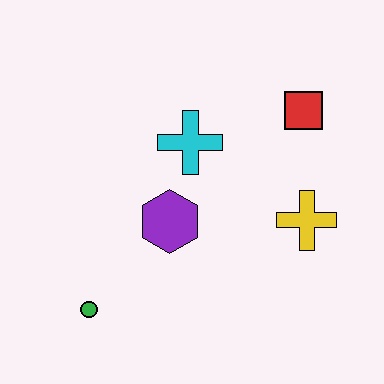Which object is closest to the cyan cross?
The purple hexagon is closest to the cyan cross.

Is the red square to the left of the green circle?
No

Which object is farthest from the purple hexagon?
The red square is farthest from the purple hexagon.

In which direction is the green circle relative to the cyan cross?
The green circle is below the cyan cross.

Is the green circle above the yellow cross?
No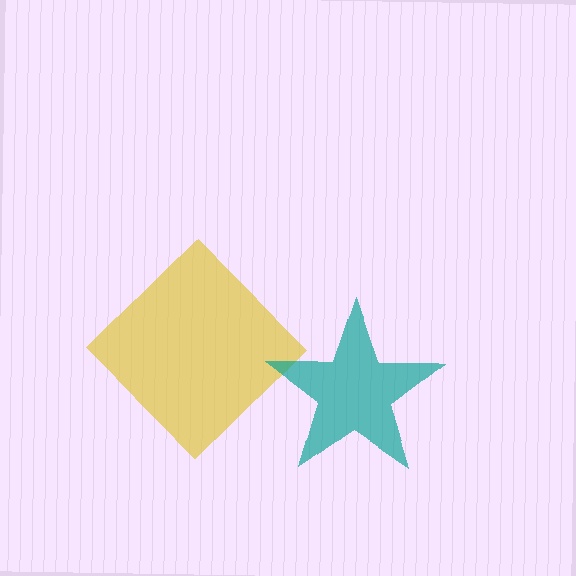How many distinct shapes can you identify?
There are 2 distinct shapes: a yellow diamond, a teal star.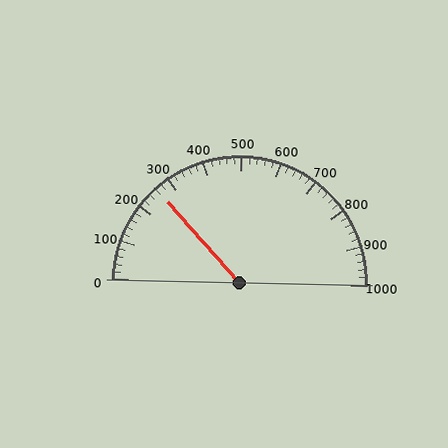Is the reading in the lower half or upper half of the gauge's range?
The reading is in the lower half of the range (0 to 1000).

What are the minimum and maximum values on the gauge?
The gauge ranges from 0 to 1000.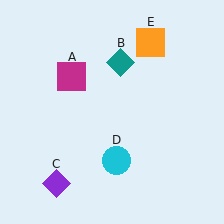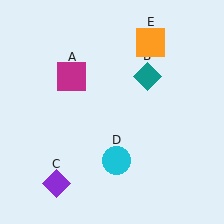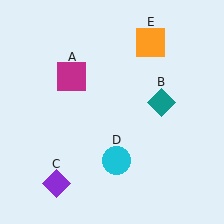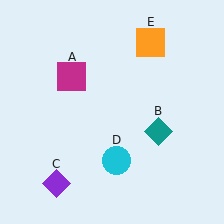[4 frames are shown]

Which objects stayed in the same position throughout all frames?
Magenta square (object A) and purple diamond (object C) and cyan circle (object D) and orange square (object E) remained stationary.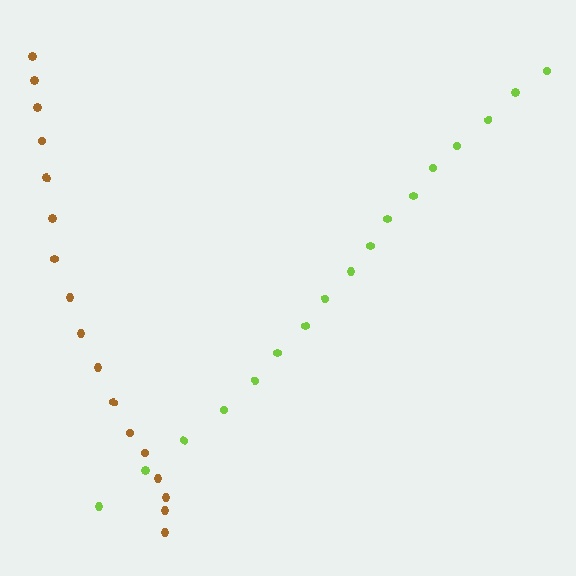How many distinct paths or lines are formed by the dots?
There are 2 distinct paths.